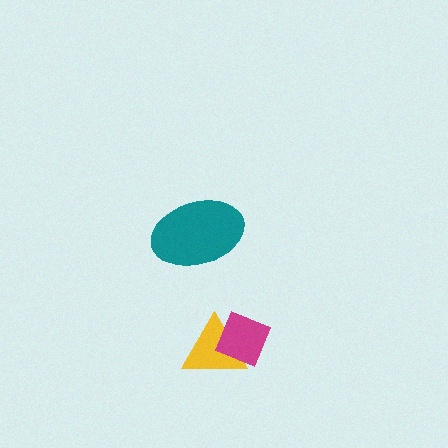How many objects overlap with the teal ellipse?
0 objects overlap with the teal ellipse.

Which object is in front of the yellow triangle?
The magenta diamond is in front of the yellow triangle.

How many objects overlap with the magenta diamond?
1 object overlaps with the magenta diamond.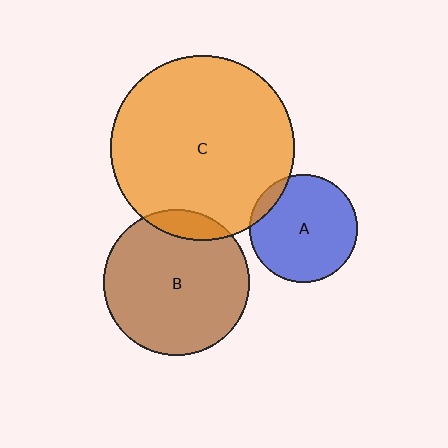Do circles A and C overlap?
Yes.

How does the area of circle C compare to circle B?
Approximately 1.6 times.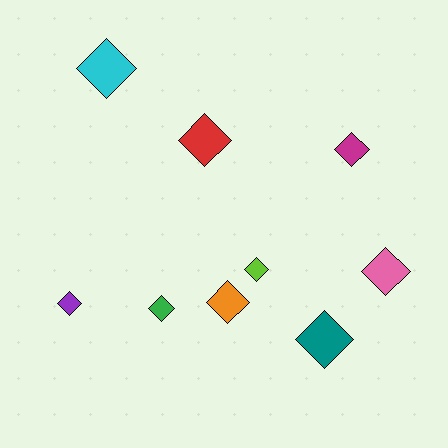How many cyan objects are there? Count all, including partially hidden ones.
There is 1 cyan object.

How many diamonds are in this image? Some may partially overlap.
There are 9 diamonds.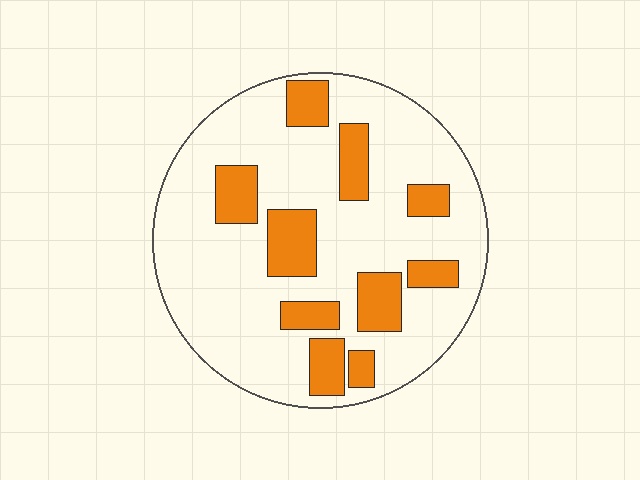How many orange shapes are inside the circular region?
10.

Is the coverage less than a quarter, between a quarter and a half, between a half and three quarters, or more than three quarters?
Less than a quarter.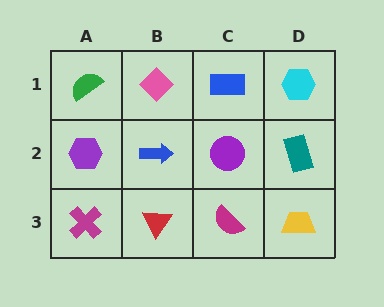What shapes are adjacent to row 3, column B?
A blue arrow (row 2, column B), a magenta cross (row 3, column A), a magenta semicircle (row 3, column C).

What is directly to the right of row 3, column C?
A yellow trapezoid.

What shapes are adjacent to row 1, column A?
A purple hexagon (row 2, column A), a pink diamond (row 1, column B).